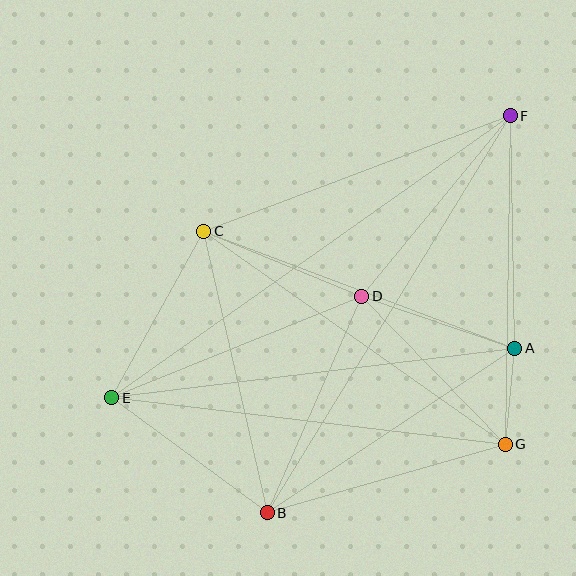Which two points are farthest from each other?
Points E and F are farthest from each other.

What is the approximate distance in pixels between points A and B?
The distance between A and B is approximately 297 pixels.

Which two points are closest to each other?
Points A and G are closest to each other.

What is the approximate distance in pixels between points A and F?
The distance between A and F is approximately 233 pixels.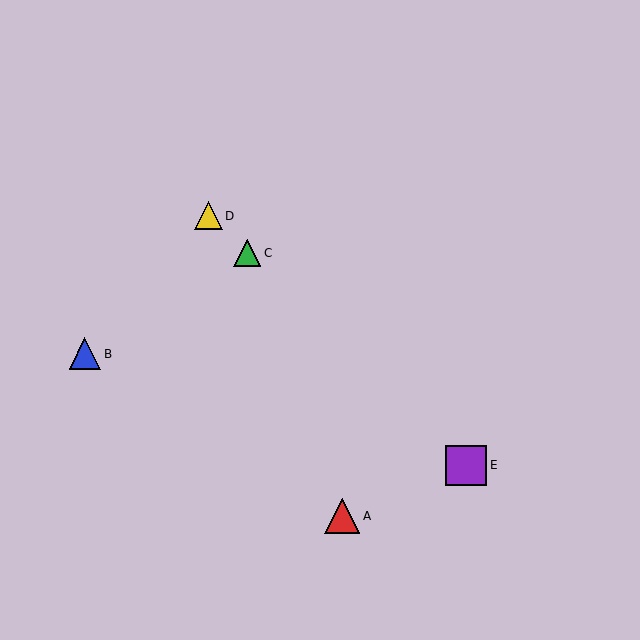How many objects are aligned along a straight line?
3 objects (C, D, E) are aligned along a straight line.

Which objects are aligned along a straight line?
Objects C, D, E are aligned along a straight line.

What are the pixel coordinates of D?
Object D is at (208, 216).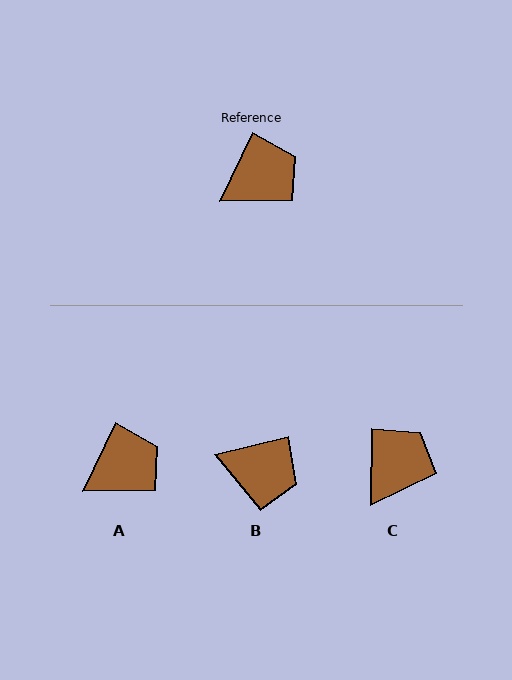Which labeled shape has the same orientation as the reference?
A.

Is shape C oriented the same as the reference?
No, it is off by about 25 degrees.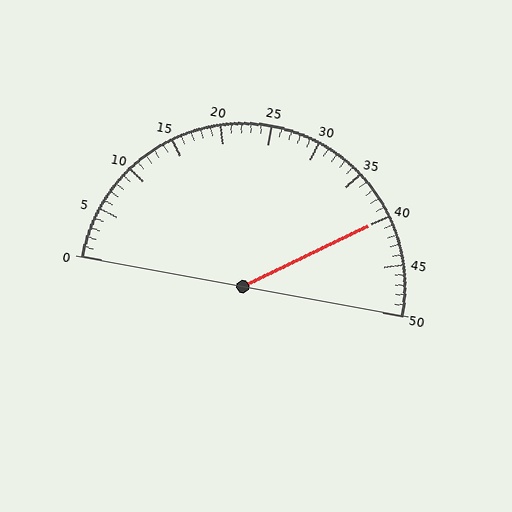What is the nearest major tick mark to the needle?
The nearest major tick mark is 40.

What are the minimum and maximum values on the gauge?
The gauge ranges from 0 to 50.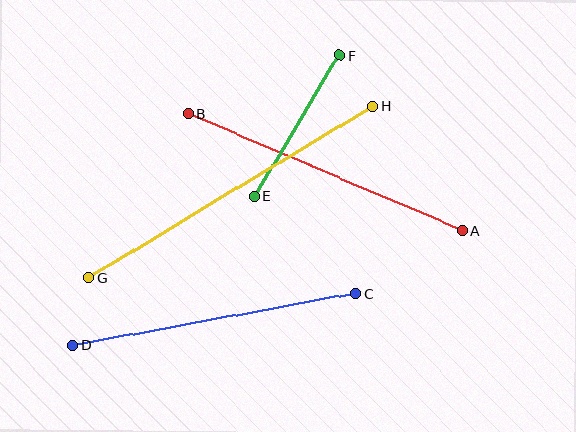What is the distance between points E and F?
The distance is approximately 165 pixels.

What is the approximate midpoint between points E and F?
The midpoint is at approximately (297, 126) pixels.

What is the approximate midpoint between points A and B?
The midpoint is at approximately (325, 172) pixels.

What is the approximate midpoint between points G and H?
The midpoint is at approximately (231, 192) pixels.